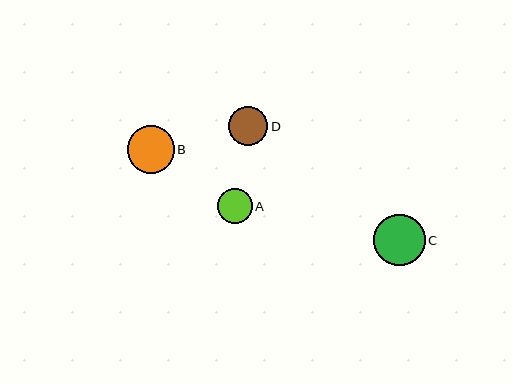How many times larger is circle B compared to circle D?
Circle B is approximately 1.2 times the size of circle D.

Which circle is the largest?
Circle C is the largest with a size of approximately 52 pixels.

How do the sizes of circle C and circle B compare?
Circle C and circle B are approximately the same size.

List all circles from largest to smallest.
From largest to smallest: C, B, D, A.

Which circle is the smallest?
Circle A is the smallest with a size of approximately 35 pixels.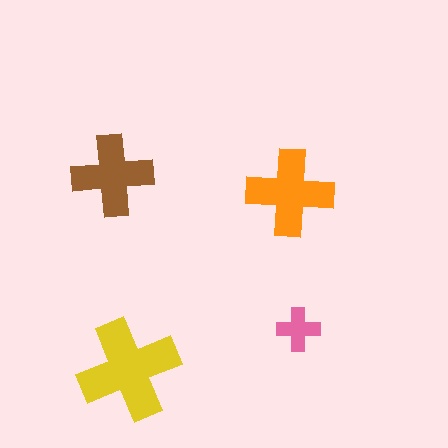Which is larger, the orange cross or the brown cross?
The orange one.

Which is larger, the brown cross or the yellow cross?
The yellow one.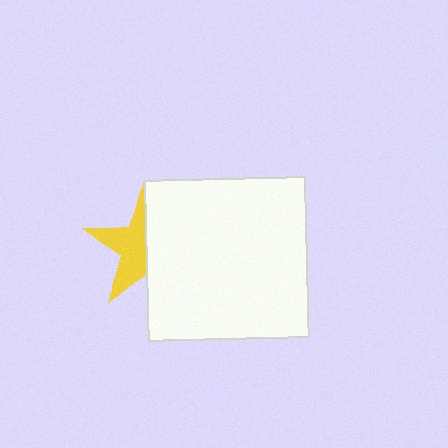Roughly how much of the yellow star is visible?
About half of it is visible (roughly 50%).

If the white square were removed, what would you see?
You would see the complete yellow star.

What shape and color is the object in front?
The object in front is a white square.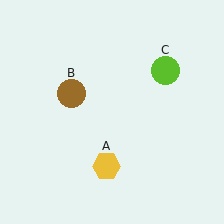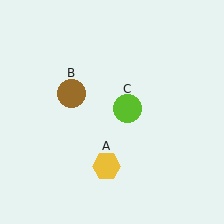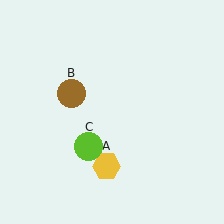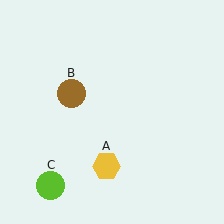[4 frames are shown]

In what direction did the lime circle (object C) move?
The lime circle (object C) moved down and to the left.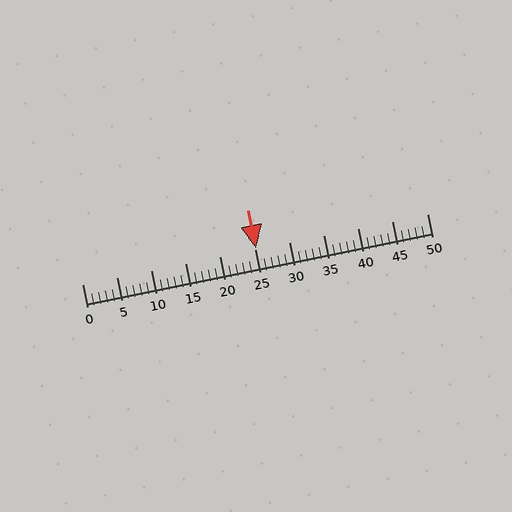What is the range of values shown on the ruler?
The ruler shows values from 0 to 50.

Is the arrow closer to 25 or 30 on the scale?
The arrow is closer to 25.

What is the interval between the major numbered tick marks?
The major tick marks are spaced 5 units apart.